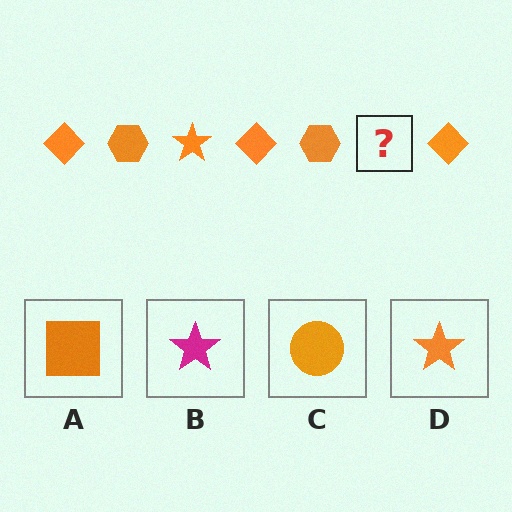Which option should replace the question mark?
Option D.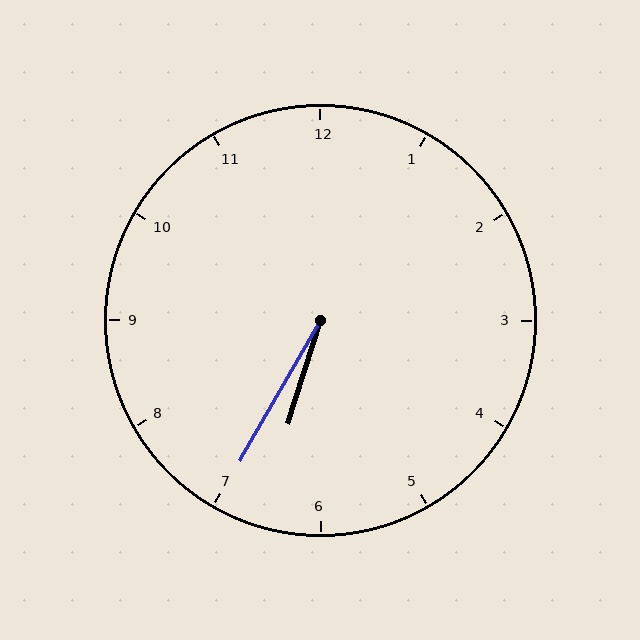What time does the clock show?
6:35.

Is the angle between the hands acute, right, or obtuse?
It is acute.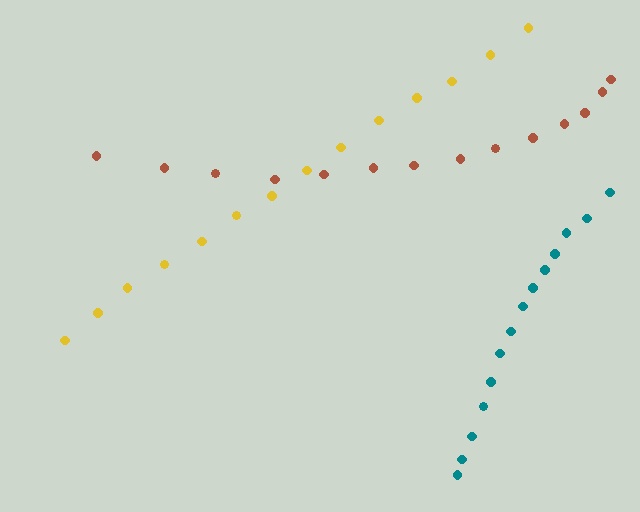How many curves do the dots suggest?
There are 3 distinct paths.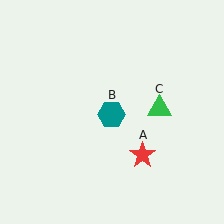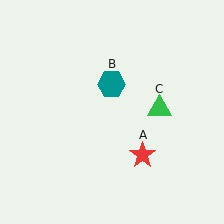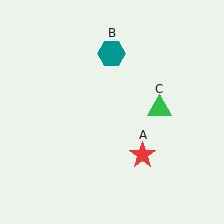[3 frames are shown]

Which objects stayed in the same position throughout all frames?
Red star (object A) and green triangle (object C) remained stationary.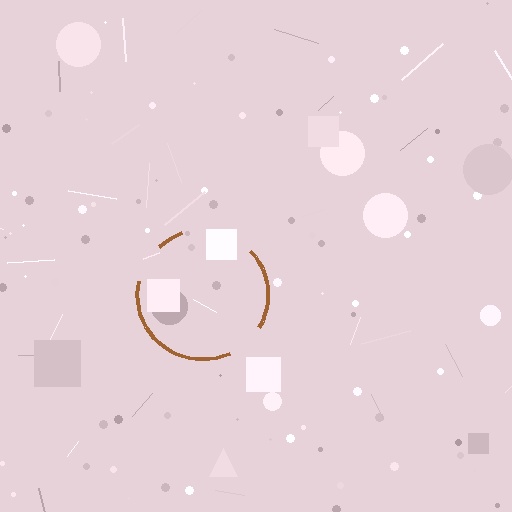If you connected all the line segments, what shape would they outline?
They would outline a circle.